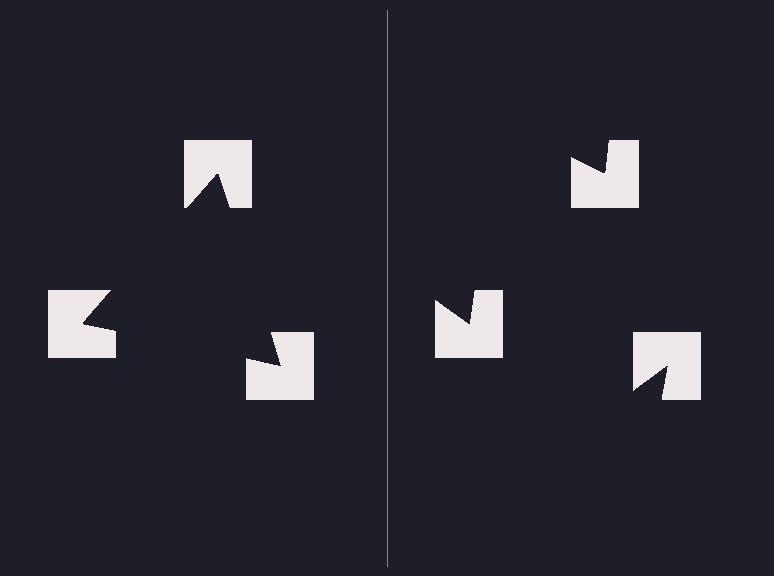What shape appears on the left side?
An illusory triangle.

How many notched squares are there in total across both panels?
6 — 3 on each side.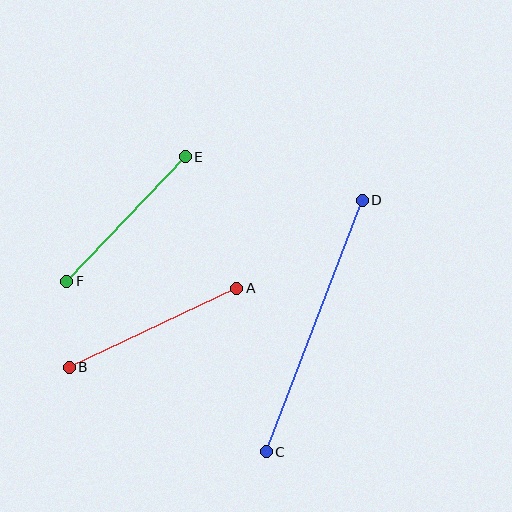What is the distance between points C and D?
The distance is approximately 269 pixels.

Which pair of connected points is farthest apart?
Points C and D are farthest apart.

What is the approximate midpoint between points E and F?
The midpoint is at approximately (126, 219) pixels.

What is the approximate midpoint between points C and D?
The midpoint is at approximately (314, 326) pixels.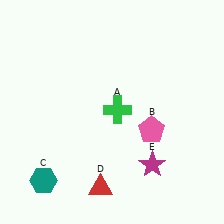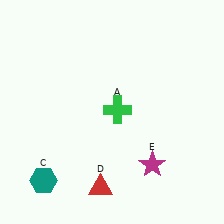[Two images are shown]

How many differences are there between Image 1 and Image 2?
There is 1 difference between the two images.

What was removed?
The pink pentagon (B) was removed in Image 2.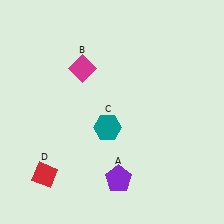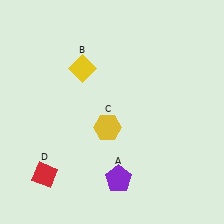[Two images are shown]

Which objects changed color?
B changed from magenta to yellow. C changed from teal to yellow.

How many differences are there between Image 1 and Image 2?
There are 2 differences between the two images.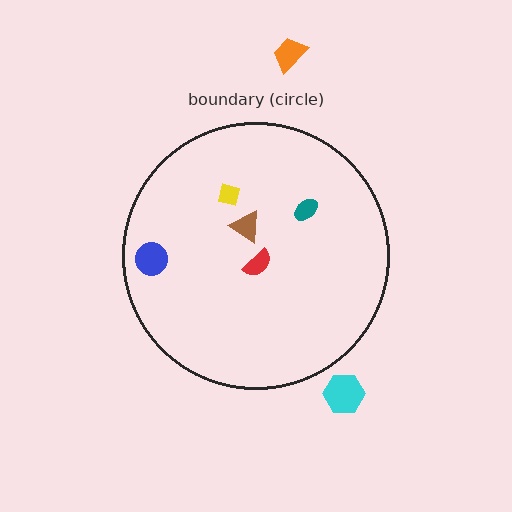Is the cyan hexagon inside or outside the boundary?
Outside.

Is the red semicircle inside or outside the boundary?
Inside.